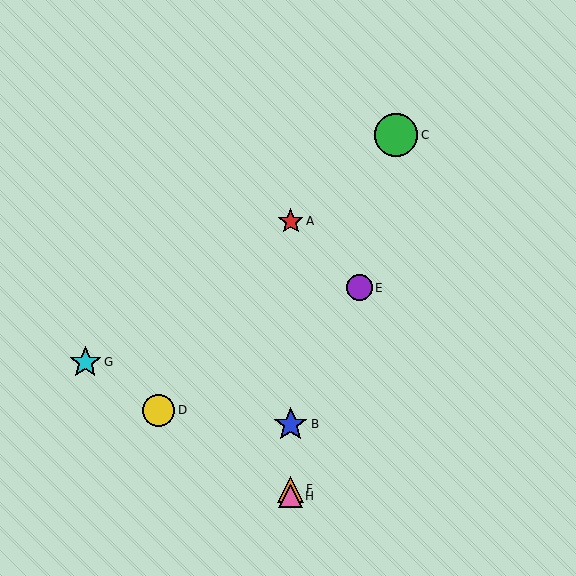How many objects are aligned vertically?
4 objects (A, B, F, H) are aligned vertically.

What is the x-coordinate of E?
Object E is at x≈359.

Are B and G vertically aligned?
No, B is at x≈291 and G is at x≈85.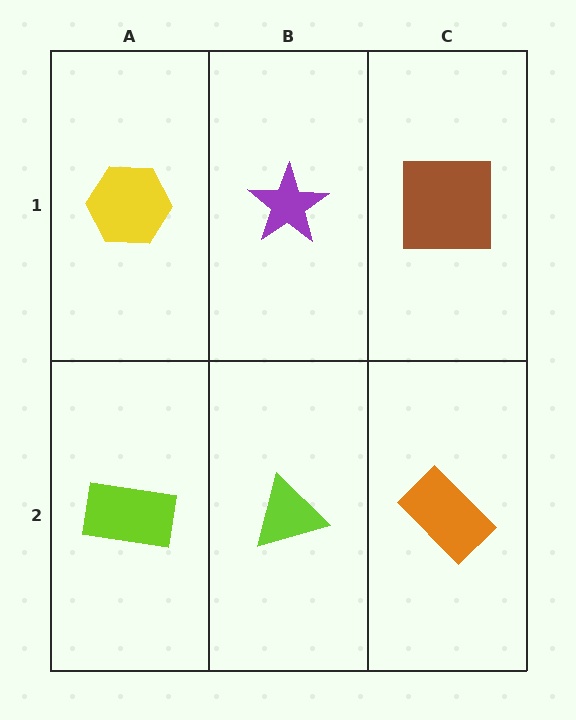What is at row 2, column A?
A lime rectangle.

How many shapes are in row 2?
3 shapes.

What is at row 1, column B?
A purple star.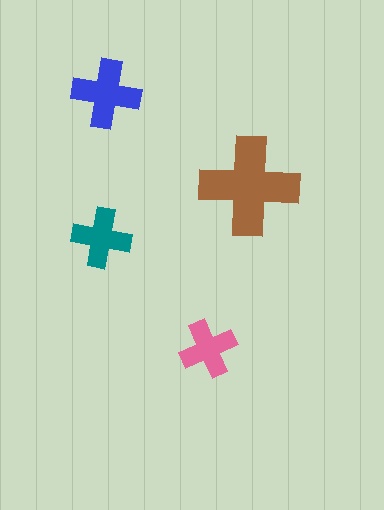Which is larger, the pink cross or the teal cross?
The teal one.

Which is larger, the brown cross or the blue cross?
The brown one.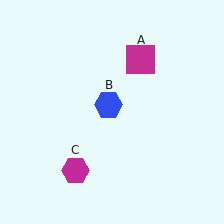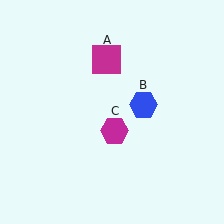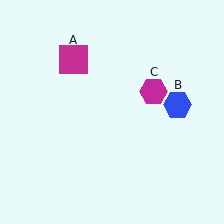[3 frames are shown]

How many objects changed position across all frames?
3 objects changed position: magenta square (object A), blue hexagon (object B), magenta hexagon (object C).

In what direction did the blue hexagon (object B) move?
The blue hexagon (object B) moved right.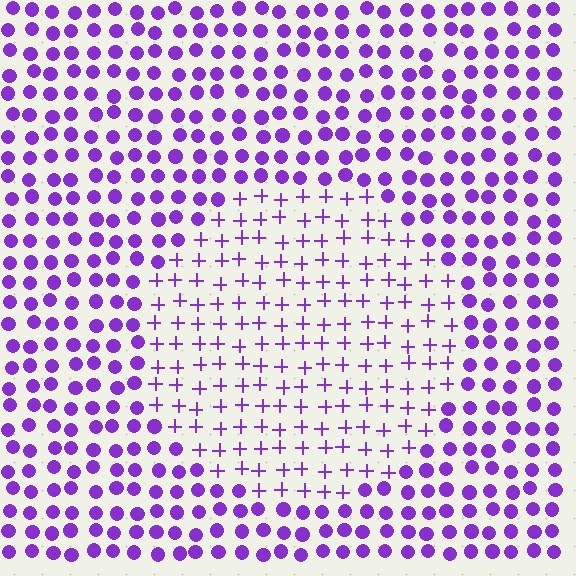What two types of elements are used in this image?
The image uses plus signs inside the circle region and circles outside it.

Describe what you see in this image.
The image is filled with small purple elements arranged in a uniform grid. A circle-shaped region contains plus signs, while the surrounding area contains circles. The boundary is defined purely by the change in element shape.